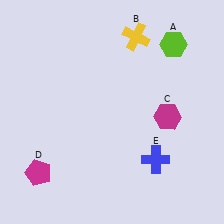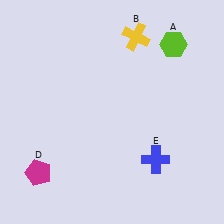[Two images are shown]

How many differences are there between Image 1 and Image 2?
There is 1 difference between the two images.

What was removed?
The magenta hexagon (C) was removed in Image 2.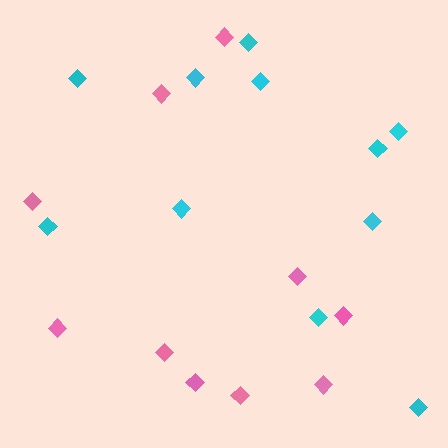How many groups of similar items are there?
There are 2 groups: one group of cyan diamonds (11) and one group of pink diamonds (10).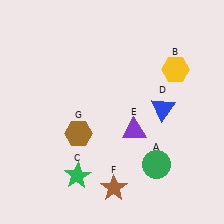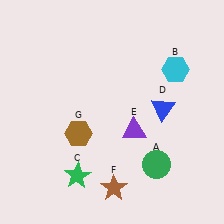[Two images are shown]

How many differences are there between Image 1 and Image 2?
There is 1 difference between the two images.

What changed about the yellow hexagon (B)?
In Image 1, B is yellow. In Image 2, it changed to cyan.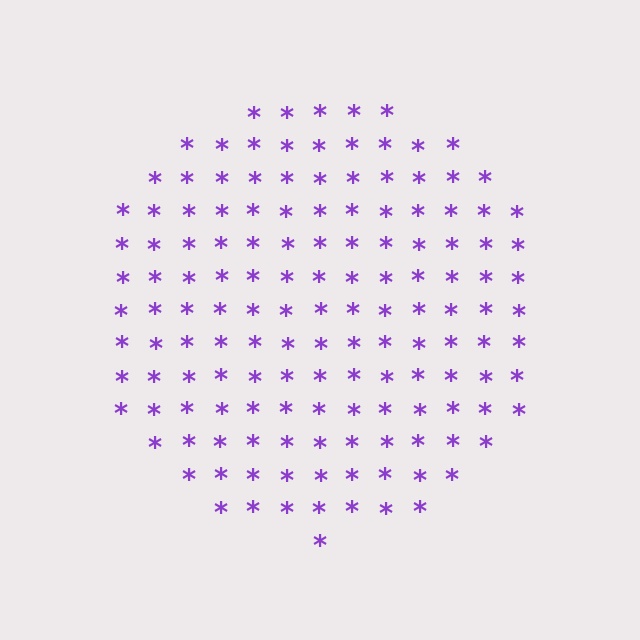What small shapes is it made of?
It is made of small asterisks.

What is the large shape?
The large shape is a circle.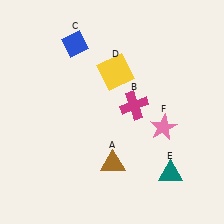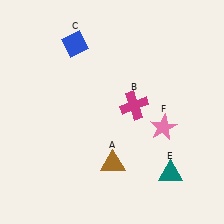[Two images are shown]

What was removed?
The yellow square (D) was removed in Image 2.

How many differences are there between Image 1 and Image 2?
There is 1 difference between the two images.